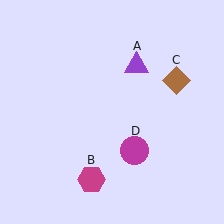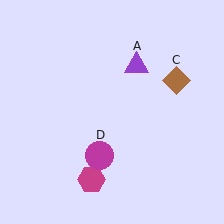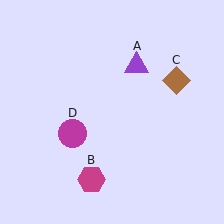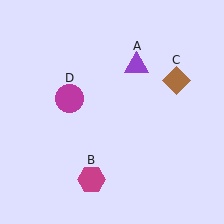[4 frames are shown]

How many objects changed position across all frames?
1 object changed position: magenta circle (object D).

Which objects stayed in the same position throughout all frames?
Purple triangle (object A) and magenta hexagon (object B) and brown diamond (object C) remained stationary.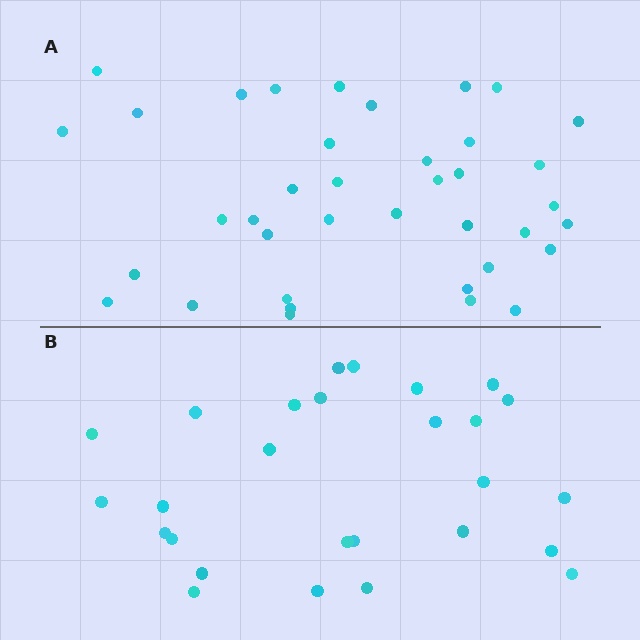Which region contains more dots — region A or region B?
Region A (the top region) has more dots.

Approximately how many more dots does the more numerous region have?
Region A has roughly 12 or so more dots than region B.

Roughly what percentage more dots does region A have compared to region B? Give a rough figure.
About 40% more.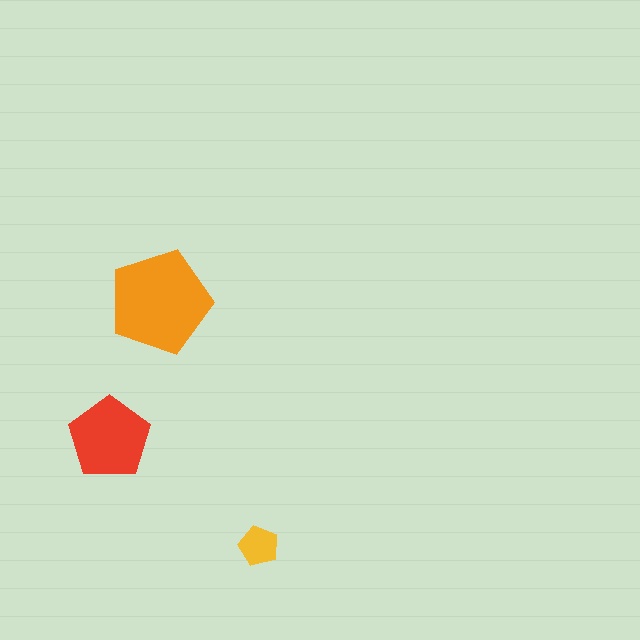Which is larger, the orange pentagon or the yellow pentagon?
The orange one.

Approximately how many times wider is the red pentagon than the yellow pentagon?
About 2 times wider.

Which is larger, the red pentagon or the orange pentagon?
The orange one.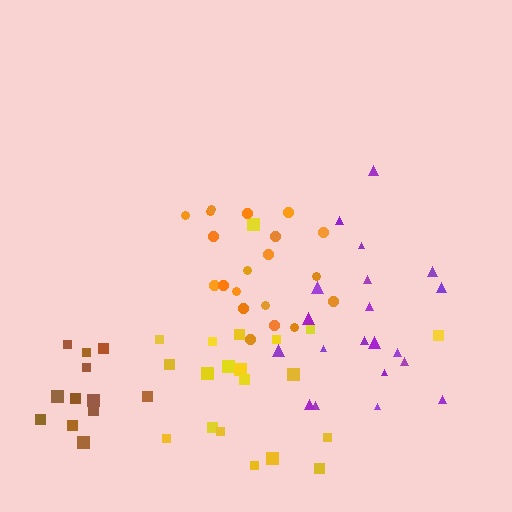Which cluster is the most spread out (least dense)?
Yellow.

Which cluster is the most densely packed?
Orange.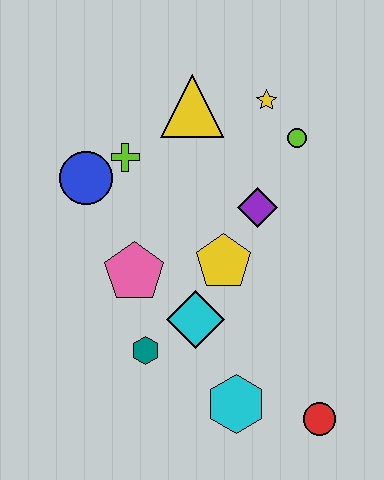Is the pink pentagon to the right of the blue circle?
Yes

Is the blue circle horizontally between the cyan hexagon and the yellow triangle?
No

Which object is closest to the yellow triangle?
The yellow star is closest to the yellow triangle.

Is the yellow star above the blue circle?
Yes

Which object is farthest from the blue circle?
The red circle is farthest from the blue circle.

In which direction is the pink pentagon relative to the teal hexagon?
The pink pentagon is above the teal hexagon.